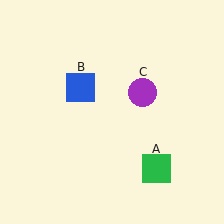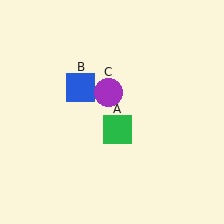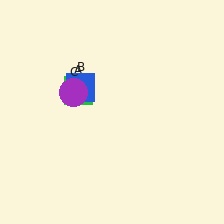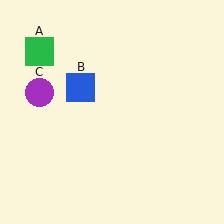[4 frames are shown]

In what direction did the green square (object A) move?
The green square (object A) moved up and to the left.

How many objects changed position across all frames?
2 objects changed position: green square (object A), purple circle (object C).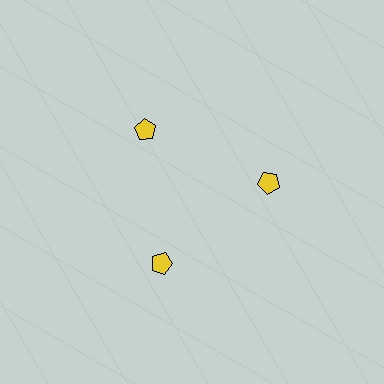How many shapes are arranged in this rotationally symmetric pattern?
There are 3 shapes, arranged in 3 groups of 1.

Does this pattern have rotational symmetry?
Yes, this pattern has 3-fold rotational symmetry. It looks the same after rotating 120 degrees around the center.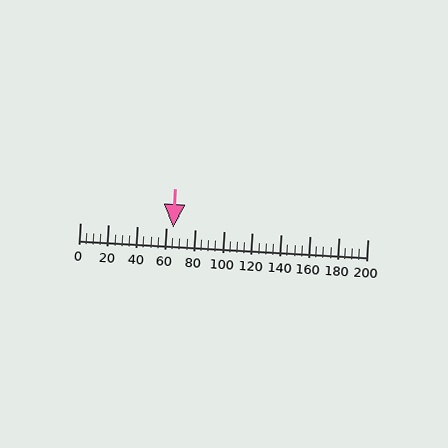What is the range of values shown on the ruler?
The ruler shows values from 0 to 200.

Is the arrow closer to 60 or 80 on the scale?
The arrow is closer to 60.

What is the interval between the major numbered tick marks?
The major tick marks are spaced 20 units apart.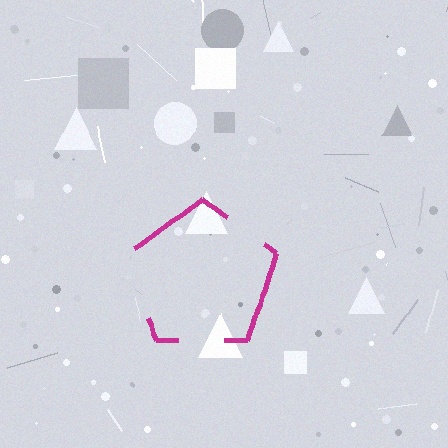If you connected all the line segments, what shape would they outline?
They would outline a pentagon.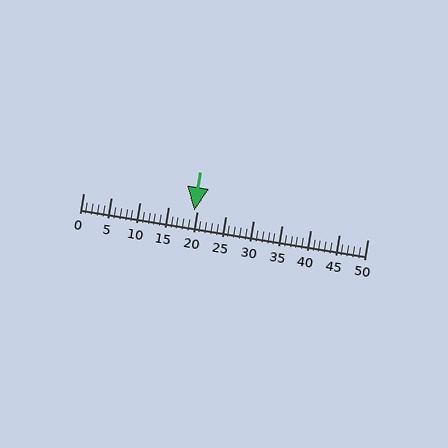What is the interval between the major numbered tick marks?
The major tick marks are spaced 5 units apart.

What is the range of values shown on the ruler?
The ruler shows values from 0 to 50.